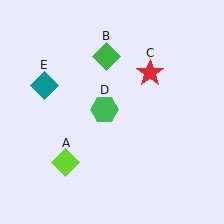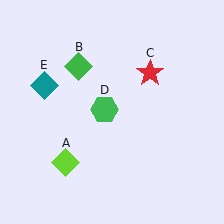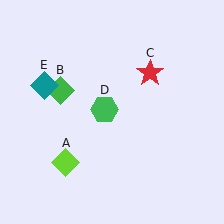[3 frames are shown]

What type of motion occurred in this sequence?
The green diamond (object B) rotated counterclockwise around the center of the scene.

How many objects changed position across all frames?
1 object changed position: green diamond (object B).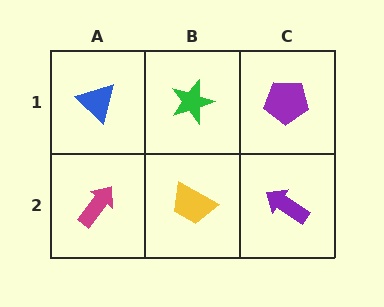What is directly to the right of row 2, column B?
A purple arrow.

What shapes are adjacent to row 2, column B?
A green star (row 1, column B), a magenta arrow (row 2, column A), a purple arrow (row 2, column C).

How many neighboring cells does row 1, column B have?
3.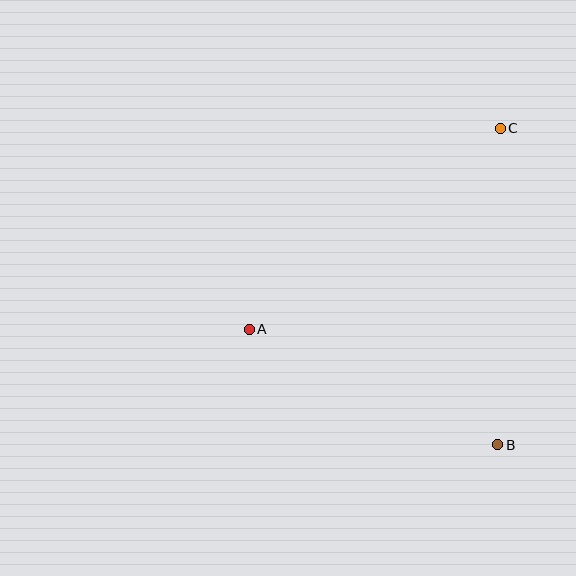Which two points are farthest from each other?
Points A and C are farthest from each other.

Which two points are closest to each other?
Points A and B are closest to each other.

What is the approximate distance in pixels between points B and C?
The distance between B and C is approximately 317 pixels.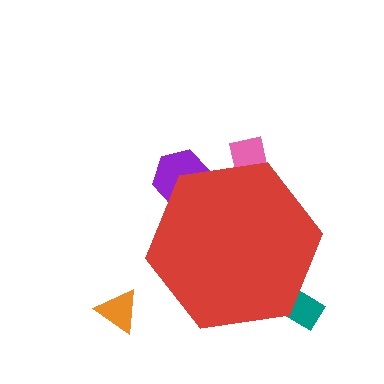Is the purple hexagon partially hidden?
Yes, the purple hexagon is partially hidden behind the red hexagon.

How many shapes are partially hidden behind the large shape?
3 shapes are partially hidden.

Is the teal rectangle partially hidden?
Yes, the teal rectangle is partially hidden behind the red hexagon.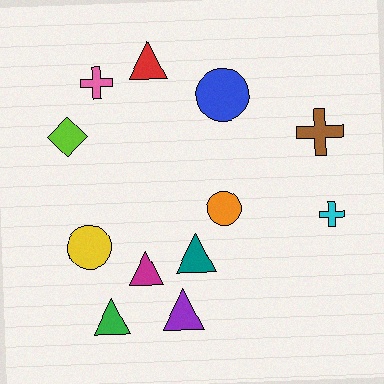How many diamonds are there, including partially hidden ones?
There is 1 diamond.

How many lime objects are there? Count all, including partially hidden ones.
There is 1 lime object.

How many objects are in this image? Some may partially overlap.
There are 12 objects.